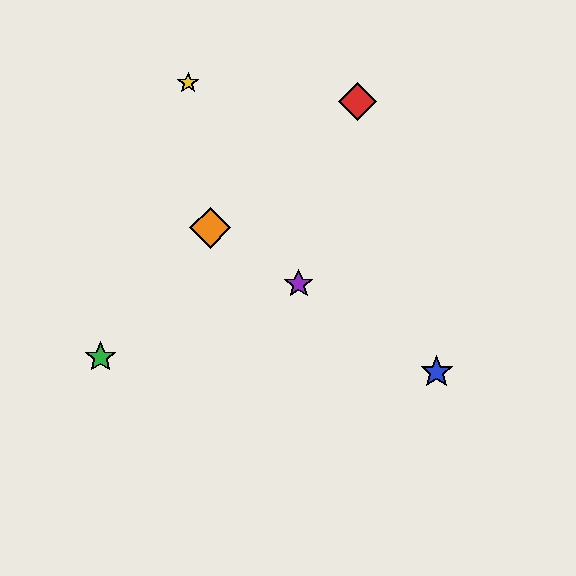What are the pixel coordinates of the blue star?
The blue star is at (437, 372).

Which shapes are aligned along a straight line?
The blue star, the purple star, the orange diamond are aligned along a straight line.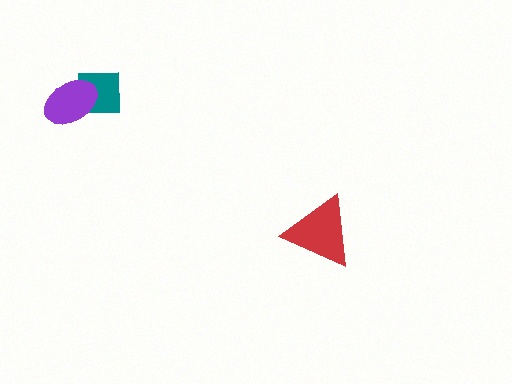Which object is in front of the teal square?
The purple ellipse is in front of the teal square.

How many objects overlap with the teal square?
1 object overlaps with the teal square.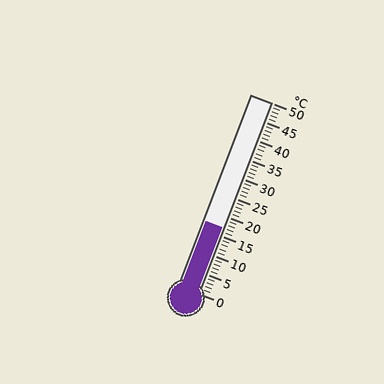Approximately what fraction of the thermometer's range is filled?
The thermometer is filled to approximately 35% of its range.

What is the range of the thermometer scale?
The thermometer scale ranges from 0°C to 50°C.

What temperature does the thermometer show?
The thermometer shows approximately 17°C.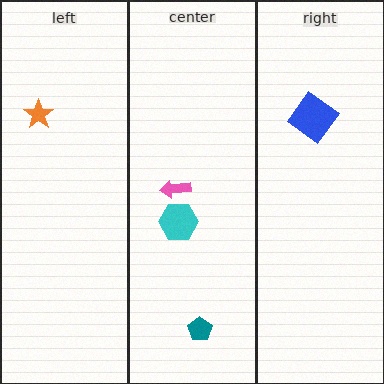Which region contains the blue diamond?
The right region.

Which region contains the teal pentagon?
The center region.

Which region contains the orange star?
The left region.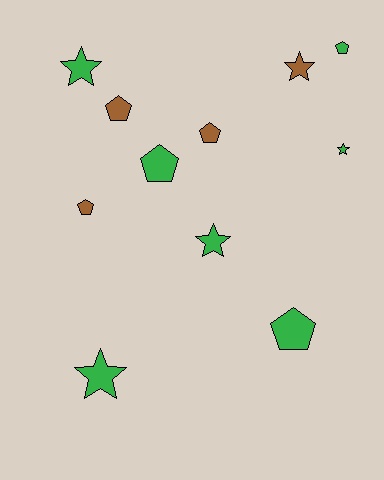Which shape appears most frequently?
Pentagon, with 6 objects.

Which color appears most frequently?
Green, with 7 objects.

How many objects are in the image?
There are 11 objects.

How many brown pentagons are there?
There are 3 brown pentagons.